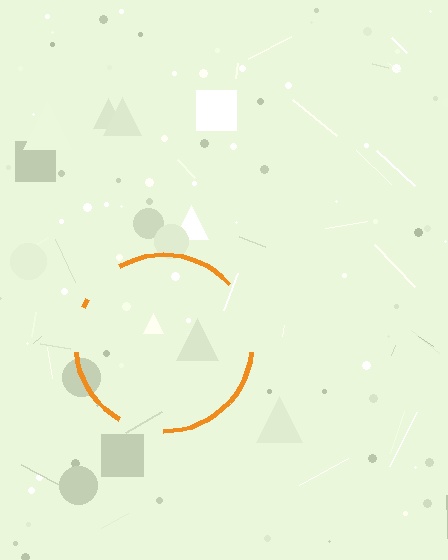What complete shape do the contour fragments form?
The contour fragments form a circle.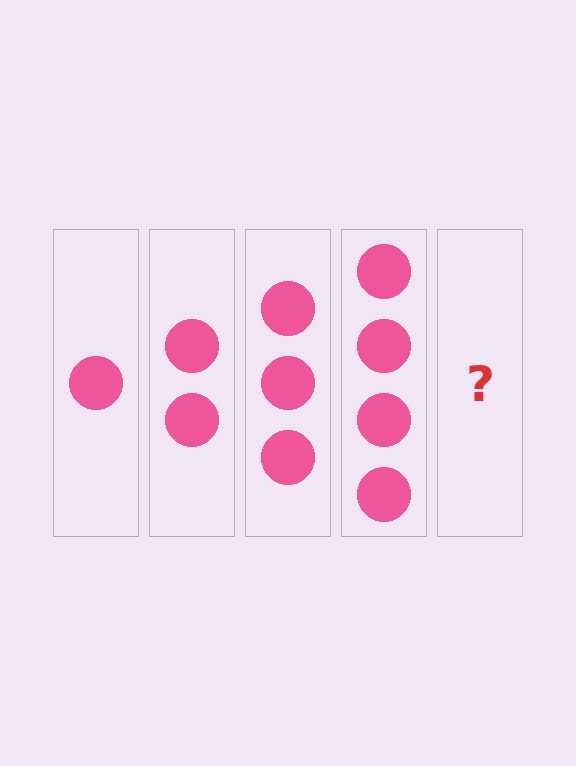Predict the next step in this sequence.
The next step is 5 circles.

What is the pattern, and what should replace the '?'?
The pattern is that each step adds one more circle. The '?' should be 5 circles.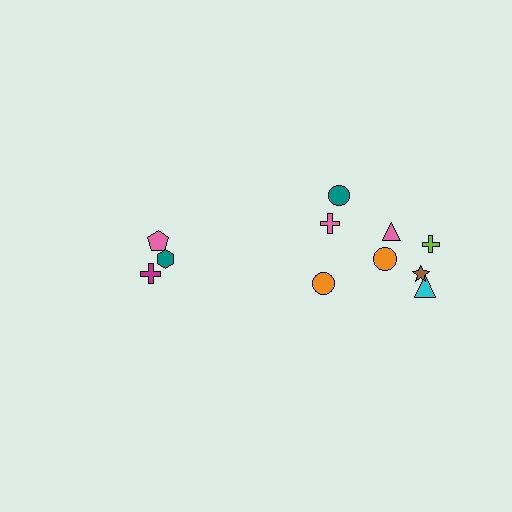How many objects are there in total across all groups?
There are 11 objects.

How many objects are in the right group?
There are 8 objects.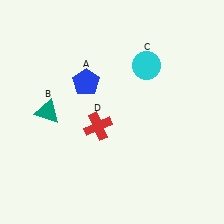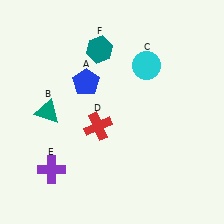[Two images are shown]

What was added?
A purple cross (E), a teal hexagon (F) were added in Image 2.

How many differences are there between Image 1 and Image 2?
There are 2 differences between the two images.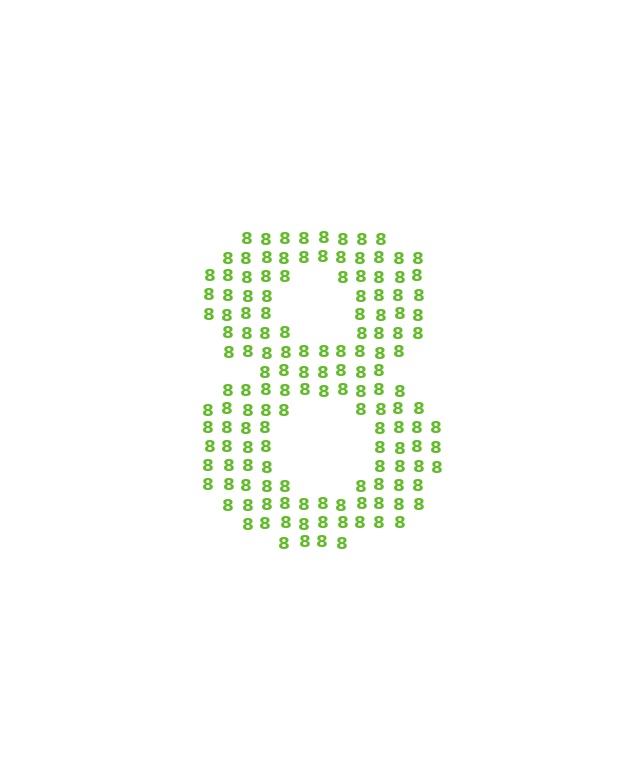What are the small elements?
The small elements are digit 8's.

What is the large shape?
The large shape is the digit 8.